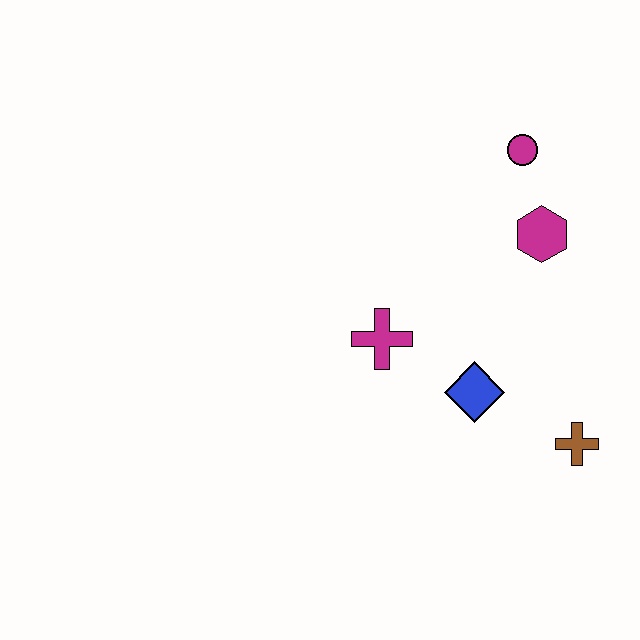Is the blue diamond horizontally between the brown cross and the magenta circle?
No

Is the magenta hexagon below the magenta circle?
Yes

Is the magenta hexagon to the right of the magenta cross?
Yes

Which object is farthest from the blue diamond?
The magenta circle is farthest from the blue diamond.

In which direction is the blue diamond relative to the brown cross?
The blue diamond is to the left of the brown cross.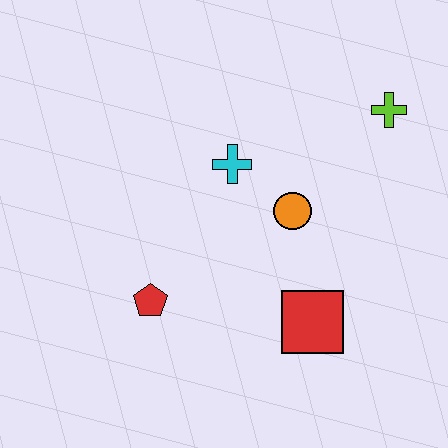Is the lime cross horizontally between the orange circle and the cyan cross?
No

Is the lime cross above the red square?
Yes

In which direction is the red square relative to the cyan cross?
The red square is below the cyan cross.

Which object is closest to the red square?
The orange circle is closest to the red square.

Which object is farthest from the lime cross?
The red pentagon is farthest from the lime cross.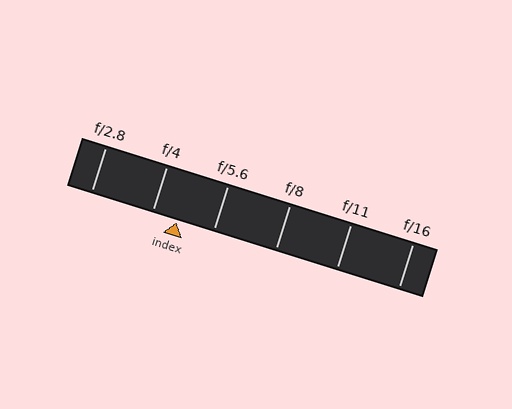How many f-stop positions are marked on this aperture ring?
There are 6 f-stop positions marked.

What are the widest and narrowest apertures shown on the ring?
The widest aperture shown is f/2.8 and the narrowest is f/16.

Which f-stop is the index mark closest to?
The index mark is closest to f/4.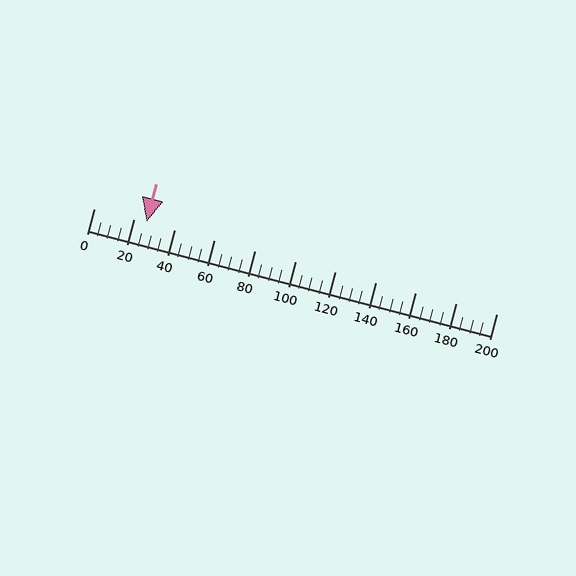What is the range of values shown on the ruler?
The ruler shows values from 0 to 200.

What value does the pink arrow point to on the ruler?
The pink arrow points to approximately 26.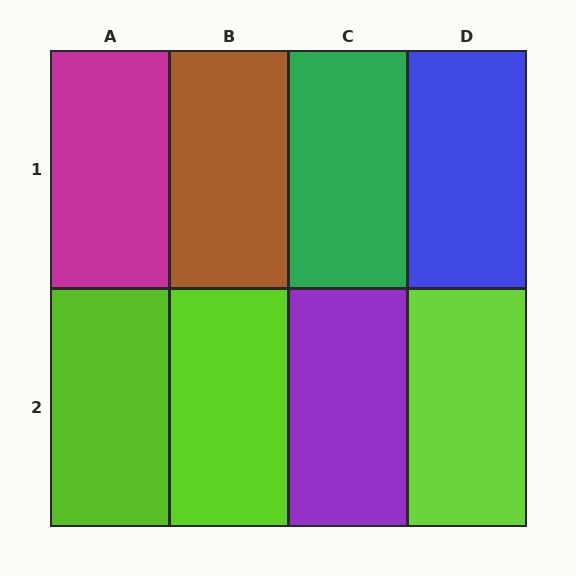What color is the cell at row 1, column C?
Green.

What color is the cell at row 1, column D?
Blue.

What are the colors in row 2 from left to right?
Lime, lime, purple, lime.